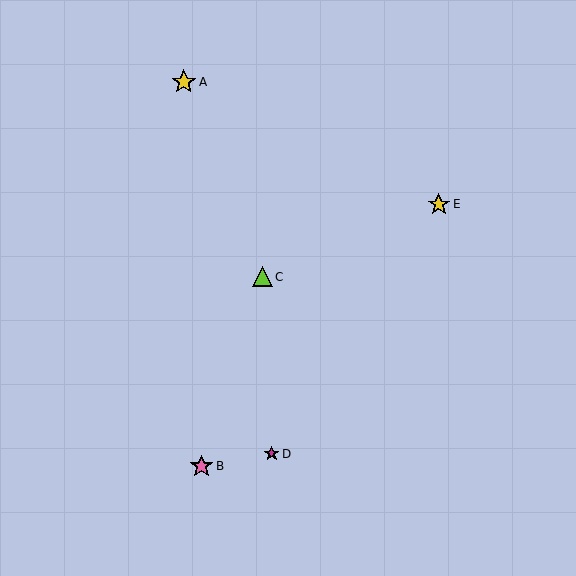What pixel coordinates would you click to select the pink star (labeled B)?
Click at (201, 466) to select the pink star B.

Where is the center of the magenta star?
The center of the magenta star is at (272, 454).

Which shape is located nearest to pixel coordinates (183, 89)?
The yellow star (labeled A) at (184, 82) is nearest to that location.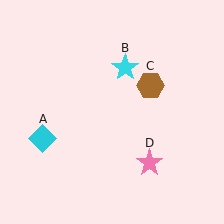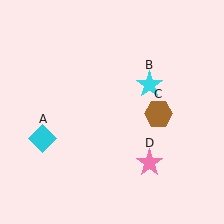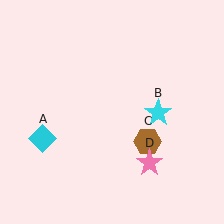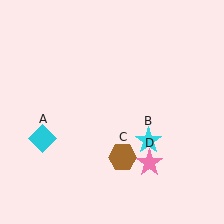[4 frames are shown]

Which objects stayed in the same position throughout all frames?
Cyan diamond (object A) and pink star (object D) remained stationary.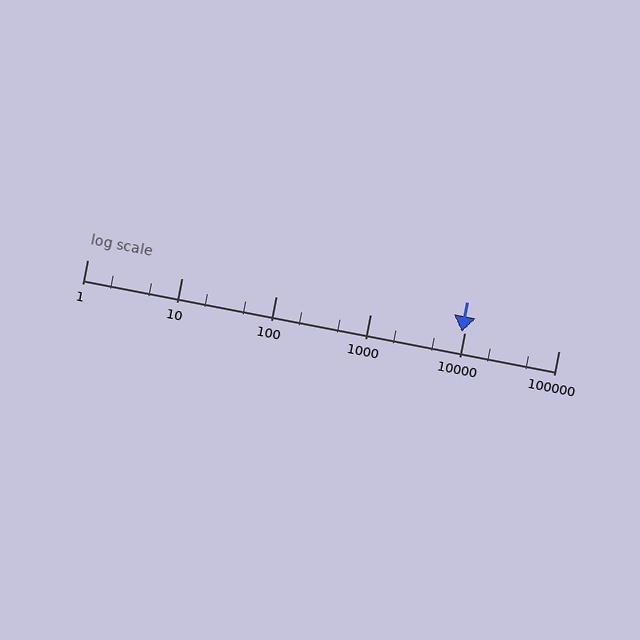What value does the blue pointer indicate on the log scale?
The pointer indicates approximately 9400.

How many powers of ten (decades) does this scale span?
The scale spans 5 decades, from 1 to 100000.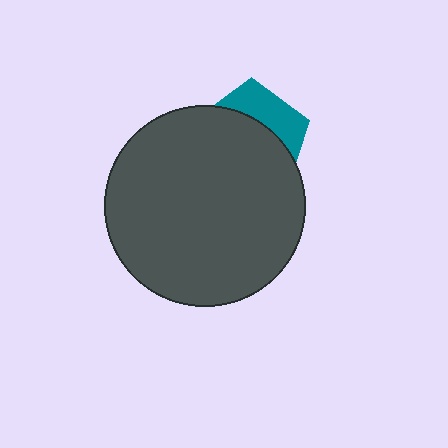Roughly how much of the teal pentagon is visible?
A small part of it is visible (roughly 32%).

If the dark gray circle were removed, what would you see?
You would see the complete teal pentagon.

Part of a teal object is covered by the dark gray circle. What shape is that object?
It is a pentagon.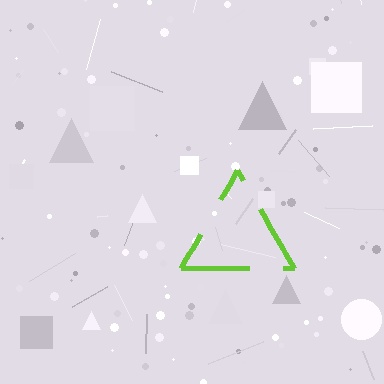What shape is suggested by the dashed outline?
The dashed outline suggests a triangle.